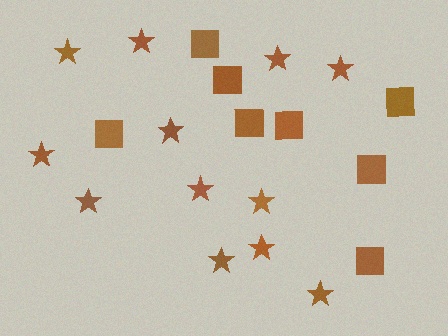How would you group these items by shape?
There are 2 groups: one group of stars (12) and one group of squares (8).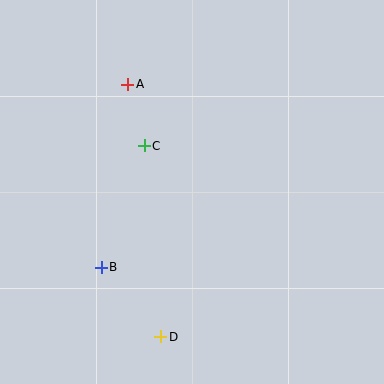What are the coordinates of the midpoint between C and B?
The midpoint between C and B is at (123, 207).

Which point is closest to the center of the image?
Point C at (144, 146) is closest to the center.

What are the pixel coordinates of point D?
Point D is at (161, 337).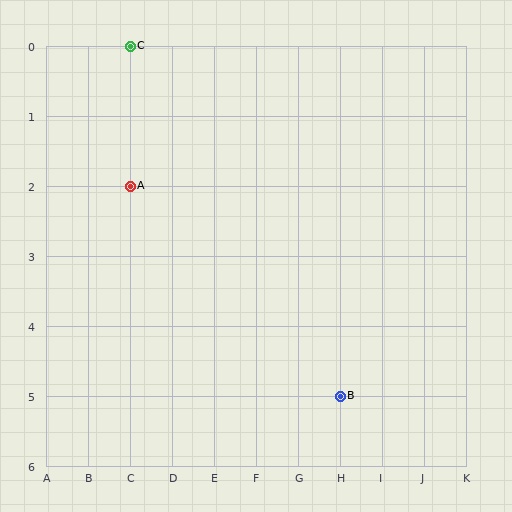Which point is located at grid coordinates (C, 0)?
Point C is at (C, 0).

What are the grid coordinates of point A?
Point A is at grid coordinates (C, 2).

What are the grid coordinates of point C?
Point C is at grid coordinates (C, 0).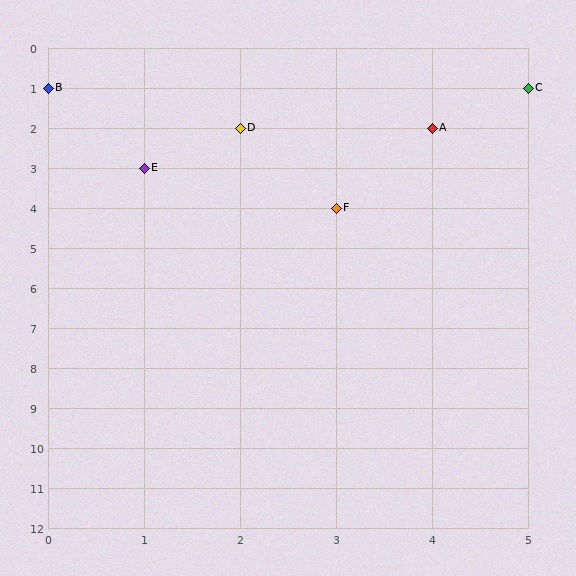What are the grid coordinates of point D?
Point D is at grid coordinates (2, 2).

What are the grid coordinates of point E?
Point E is at grid coordinates (1, 3).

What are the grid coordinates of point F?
Point F is at grid coordinates (3, 4).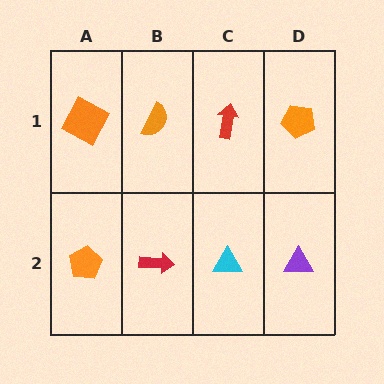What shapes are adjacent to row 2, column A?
An orange square (row 1, column A), a red arrow (row 2, column B).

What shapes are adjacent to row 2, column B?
An orange semicircle (row 1, column B), an orange pentagon (row 2, column A), a cyan triangle (row 2, column C).